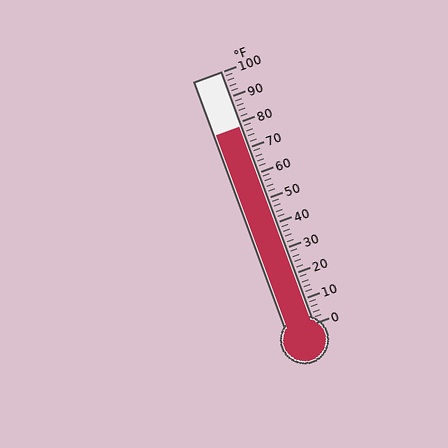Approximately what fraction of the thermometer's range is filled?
The thermometer is filled to approximately 80% of its range.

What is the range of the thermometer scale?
The thermometer scale ranges from 0°F to 100°F.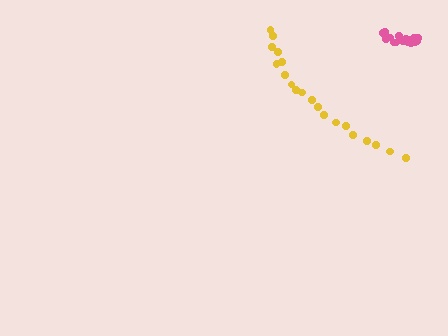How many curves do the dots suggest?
There are 2 distinct paths.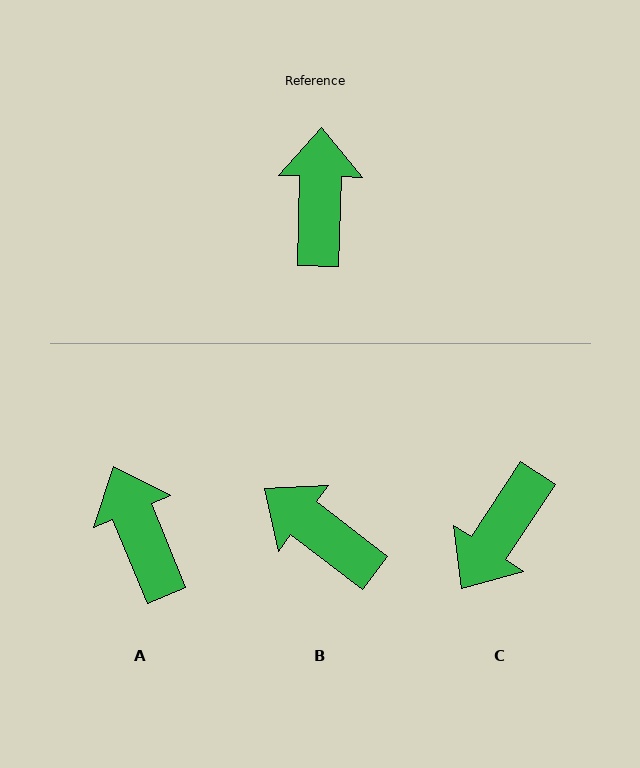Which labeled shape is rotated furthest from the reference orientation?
C, about 148 degrees away.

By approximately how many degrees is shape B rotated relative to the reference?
Approximately 54 degrees counter-clockwise.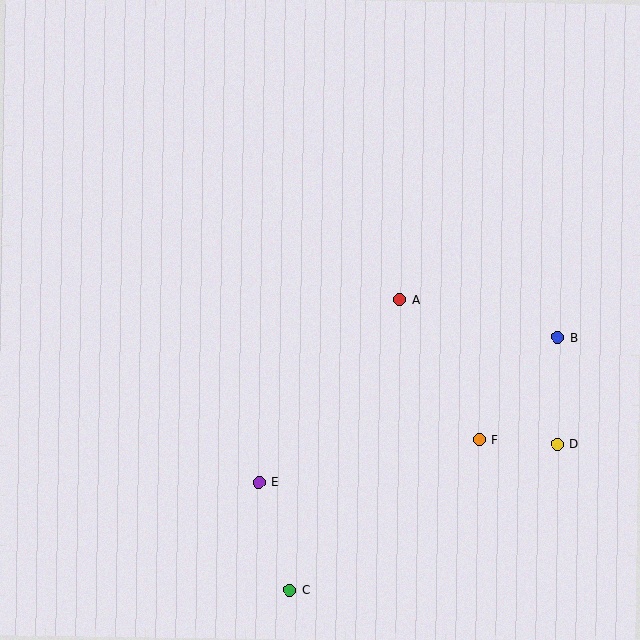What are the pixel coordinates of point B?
Point B is at (558, 337).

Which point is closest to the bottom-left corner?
Point C is closest to the bottom-left corner.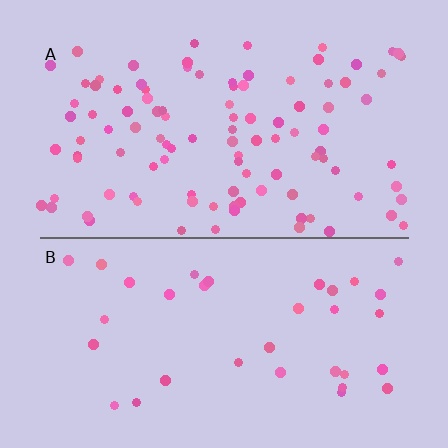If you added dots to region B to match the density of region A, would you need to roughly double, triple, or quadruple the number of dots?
Approximately triple.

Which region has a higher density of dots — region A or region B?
A (the top).